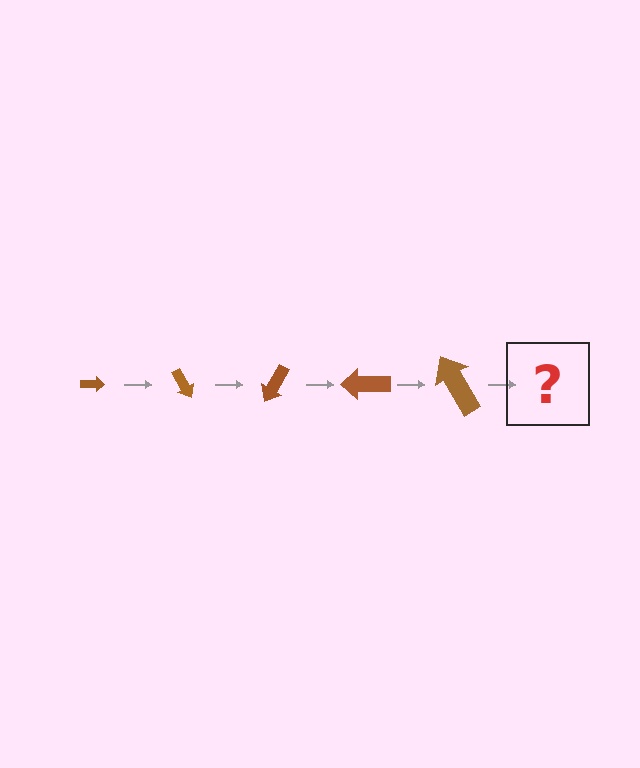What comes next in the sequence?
The next element should be an arrow, larger than the previous one and rotated 300 degrees from the start.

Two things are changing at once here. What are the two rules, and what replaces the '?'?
The two rules are that the arrow grows larger each step and it rotates 60 degrees each step. The '?' should be an arrow, larger than the previous one and rotated 300 degrees from the start.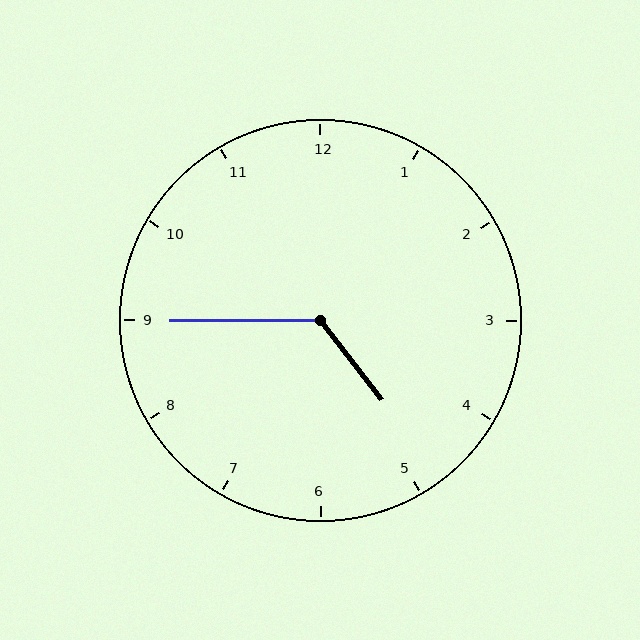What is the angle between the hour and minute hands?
Approximately 128 degrees.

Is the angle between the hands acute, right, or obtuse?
It is obtuse.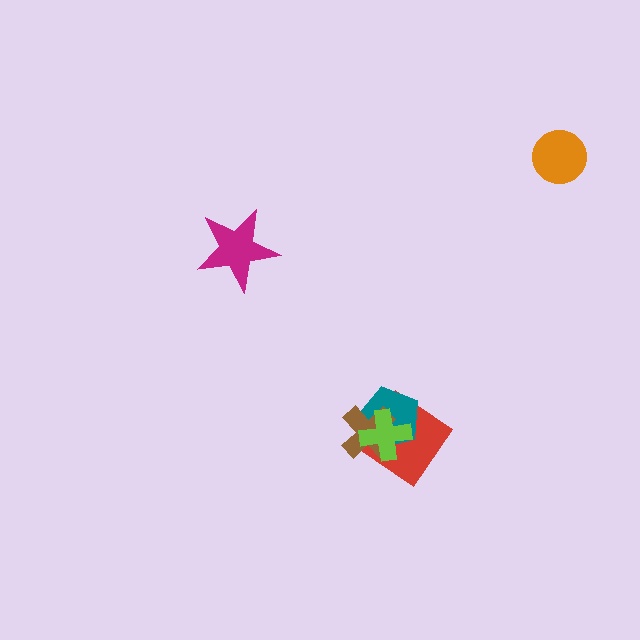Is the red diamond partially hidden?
Yes, it is partially covered by another shape.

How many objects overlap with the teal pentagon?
3 objects overlap with the teal pentagon.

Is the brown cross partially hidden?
Yes, it is partially covered by another shape.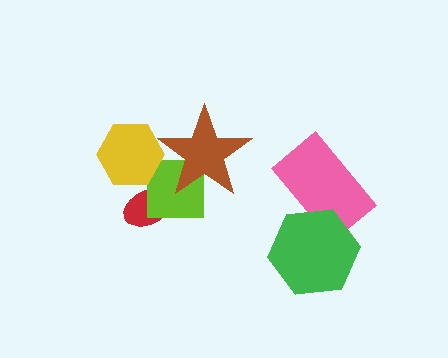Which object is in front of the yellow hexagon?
The brown star is in front of the yellow hexagon.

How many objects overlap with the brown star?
2 objects overlap with the brown star.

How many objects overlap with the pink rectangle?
1 object overlaps with the pink rectangle.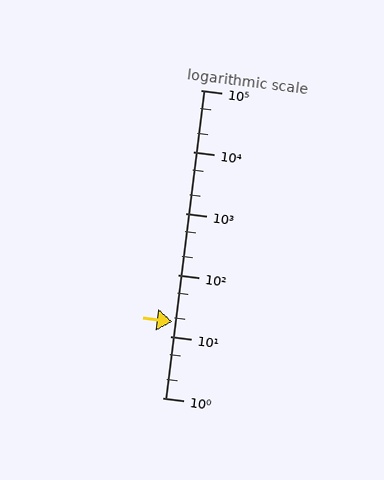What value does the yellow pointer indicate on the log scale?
The pointer indicates approximately 17.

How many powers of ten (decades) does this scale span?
The scale spans 5 decades, from 1 to 100000.